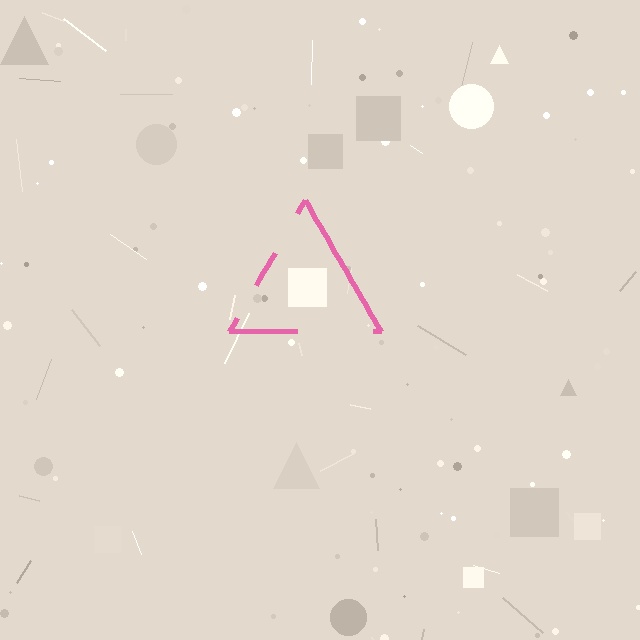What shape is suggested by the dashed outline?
The dashed outline suggests a triangle.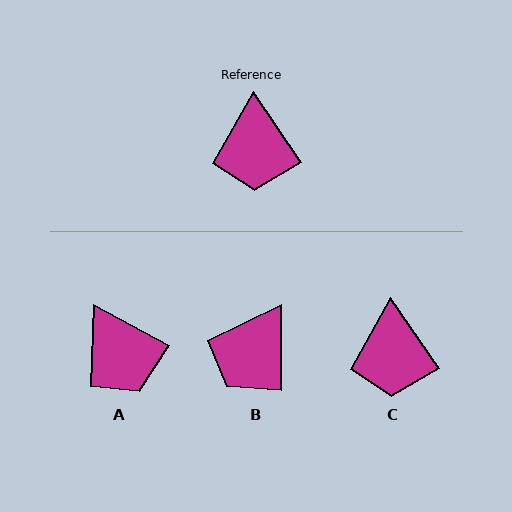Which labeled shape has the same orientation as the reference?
C.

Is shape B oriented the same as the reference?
No, it is off by about 34 degrees.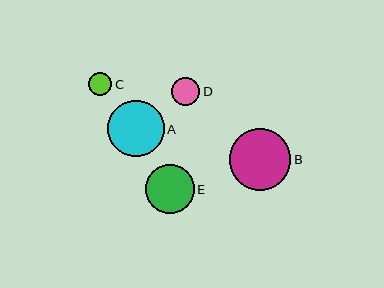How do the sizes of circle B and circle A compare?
Circle B and circle A are approximately the same size.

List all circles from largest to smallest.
From largest to smallest: B, A, E, D, C.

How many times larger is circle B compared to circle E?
Circle B is approximately 1.3 times the size of circle E.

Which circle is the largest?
Circle B is the largest with a size of approximately 61 pixels.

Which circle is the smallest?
Circle C is the smallest with a size of approximately 23 pixels.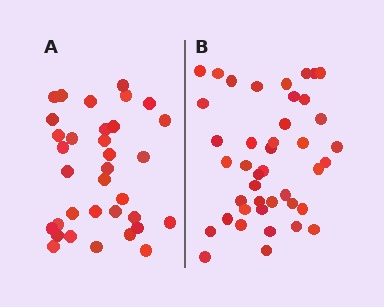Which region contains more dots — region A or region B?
Region B (the right region) has more dots.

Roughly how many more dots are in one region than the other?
Region B has roughly 8 or so more dots than region A.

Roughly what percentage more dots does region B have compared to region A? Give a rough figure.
About 25% more.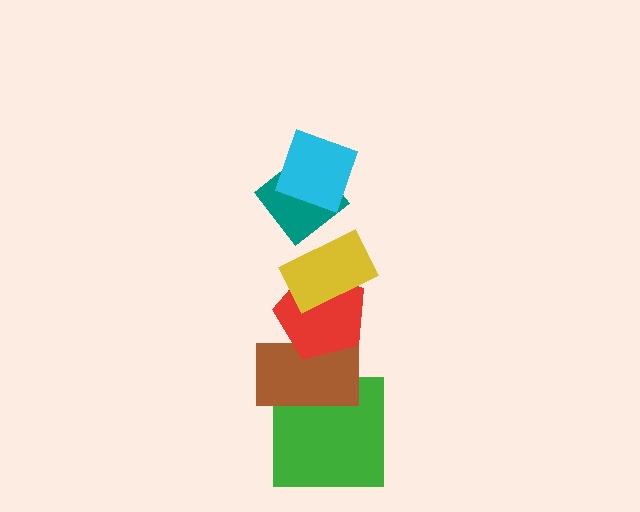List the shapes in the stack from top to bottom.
From top to bottom: the cyan diamond, the teal diamond, the yellow rectangle, the red pentagon, the brown rectangle, the green square.